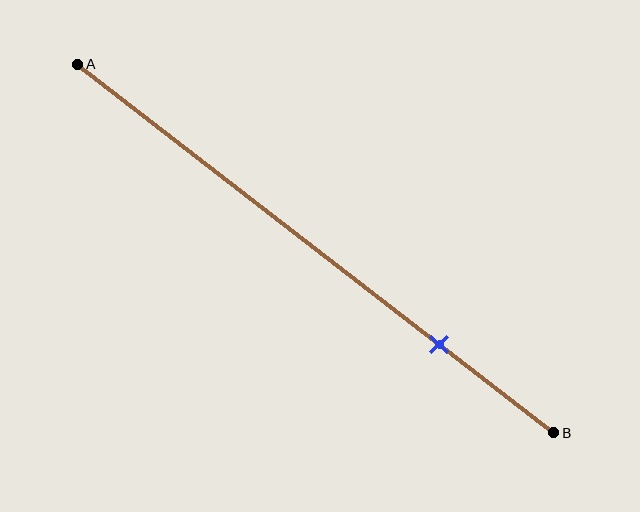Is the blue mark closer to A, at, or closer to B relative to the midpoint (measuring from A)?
The blue mark is closer to point B than the midpoint of segment AB.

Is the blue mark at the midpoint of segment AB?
No, the mark is at about 75% from A, not at the 50% midpoint.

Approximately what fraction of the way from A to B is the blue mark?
The blue mark is approximately 75% of the way from A to B.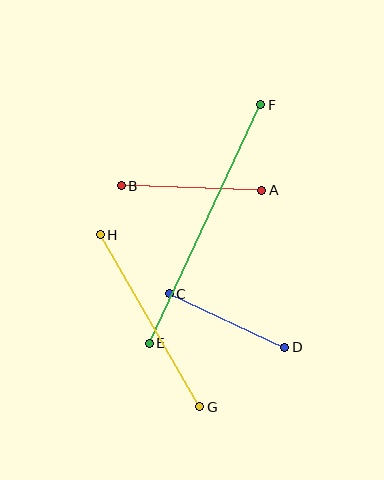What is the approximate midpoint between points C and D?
The midpoint is at approximately (227, 321) pixels.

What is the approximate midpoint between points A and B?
The midpoint is at approximately (192, 188) pixels.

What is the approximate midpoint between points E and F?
The midpoint is at approximately (205, 224) pixels.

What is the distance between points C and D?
The distance is approximately 127 pixels.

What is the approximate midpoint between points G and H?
The midpoint is at approximately (150, 321) pixels.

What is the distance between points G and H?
The distance is approximately 199 pixels.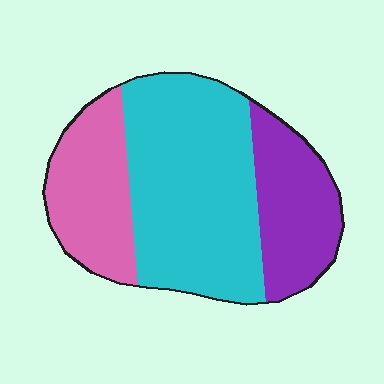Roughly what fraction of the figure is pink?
Pink covers about 25% of the figure.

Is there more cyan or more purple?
Cyan.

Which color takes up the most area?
Cyan, at roughly 50%.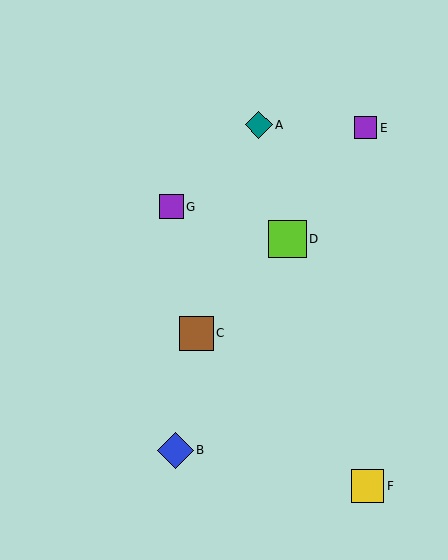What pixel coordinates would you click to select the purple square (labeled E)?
Click at (366, 128) to select the purple square E.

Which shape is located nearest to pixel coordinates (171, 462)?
The blue diamond (labeled B) at (175, 450) is nearest to that location.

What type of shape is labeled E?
Shape E is a purple square.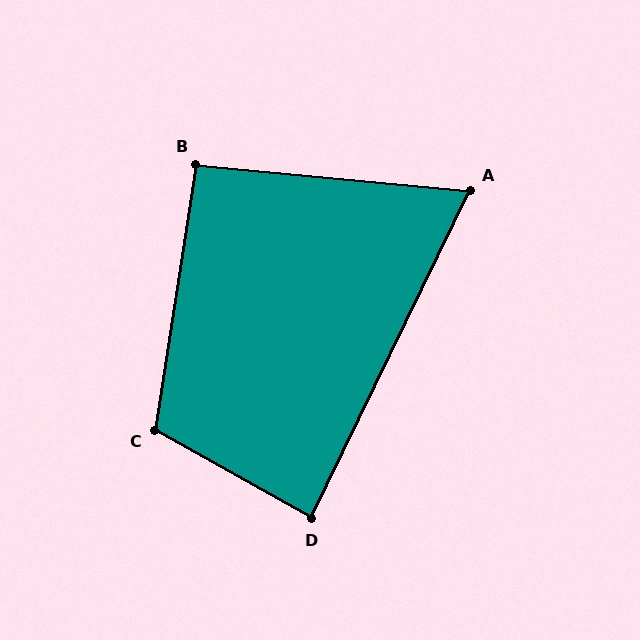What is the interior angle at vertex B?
Approximately 94 degrees (approximately right).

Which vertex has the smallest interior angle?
A, at approximately 70 degrees.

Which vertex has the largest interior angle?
C, at approximately 110 degrees.